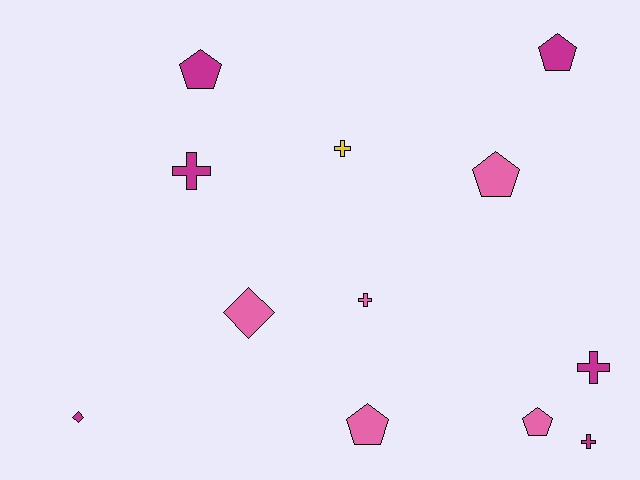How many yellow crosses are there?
There is 1 yellow cross.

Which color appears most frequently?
Magenta, with 6 objects.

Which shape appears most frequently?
Pentagon, with 5 objects.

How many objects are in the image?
There are 12 objects.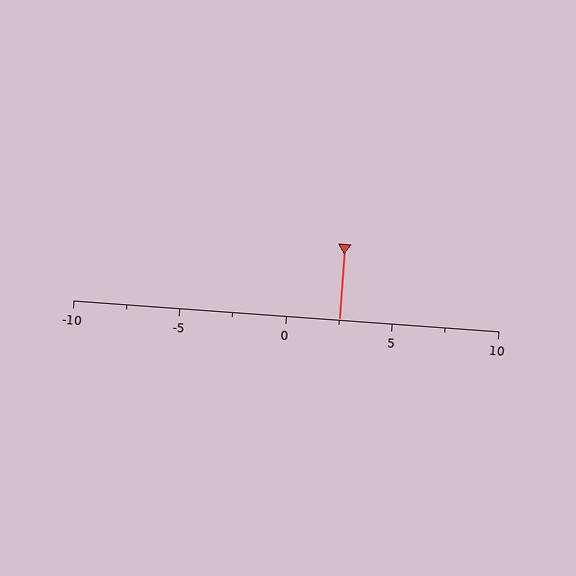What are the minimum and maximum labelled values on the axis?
The axis runs from -10 to 10.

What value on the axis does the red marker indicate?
The marker indicates approximately 2.5.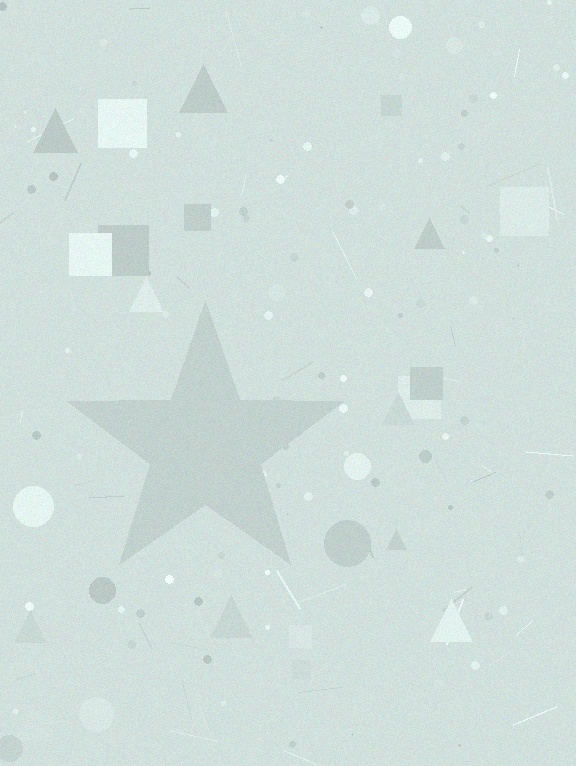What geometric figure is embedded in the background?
A star is embedded in the background.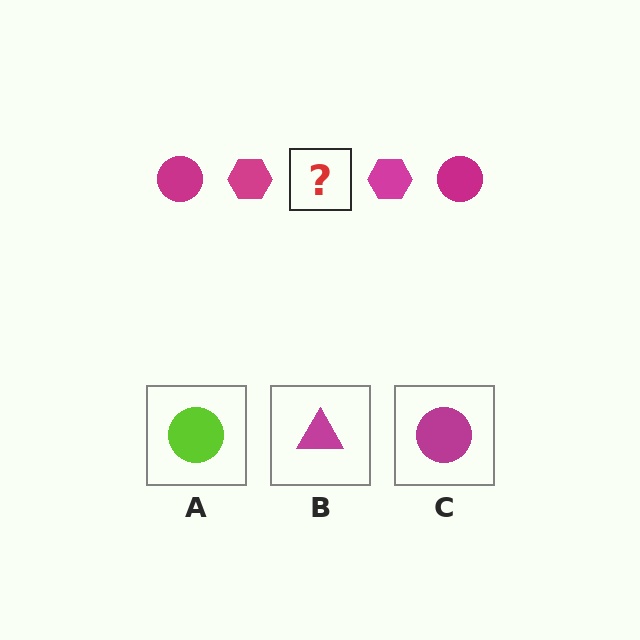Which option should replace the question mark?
Option C.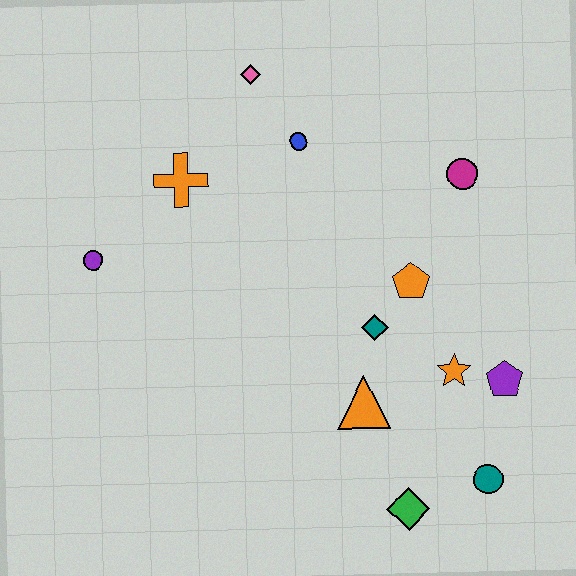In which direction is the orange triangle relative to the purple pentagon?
The orange triangle is to the left of the purple pentagon.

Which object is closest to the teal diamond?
The orange pentagon is closest to the teal diamond.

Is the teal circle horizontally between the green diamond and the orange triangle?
No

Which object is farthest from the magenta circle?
The purple circle is farthest from the magenta circle.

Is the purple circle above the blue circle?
No